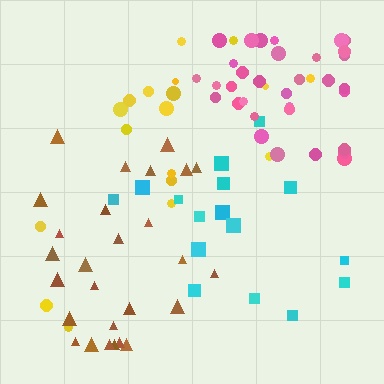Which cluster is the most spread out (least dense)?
Yellow.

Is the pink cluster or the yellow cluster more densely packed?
Pink.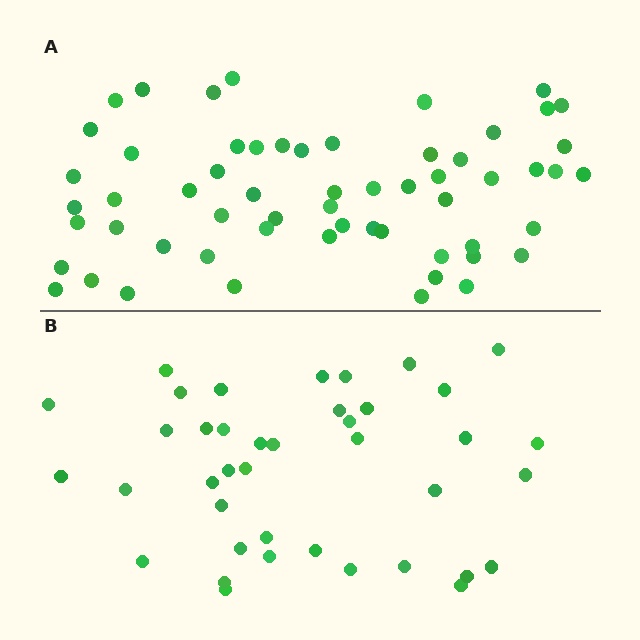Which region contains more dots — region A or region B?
Region A (the top region) has more dots.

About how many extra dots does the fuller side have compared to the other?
Region A has approximately 20 more dots than region B.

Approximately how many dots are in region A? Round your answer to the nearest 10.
About 60 dots. (The exact count is 59, which rounds to 60.)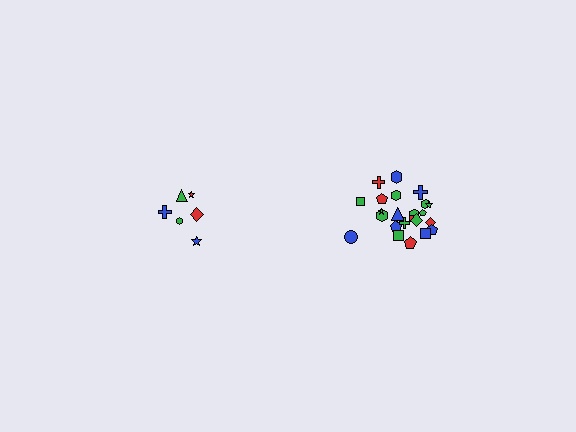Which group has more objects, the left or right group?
The right group.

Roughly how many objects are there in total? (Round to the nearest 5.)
Roughly 30 objects in total.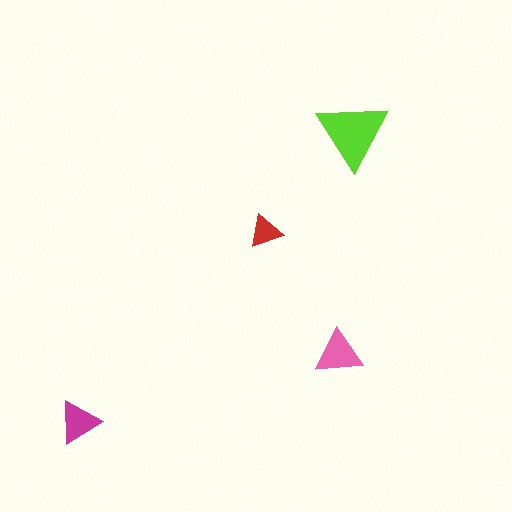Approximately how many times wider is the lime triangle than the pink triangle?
About 1.5 times wider.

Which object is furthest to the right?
The lime triangle is rightmost.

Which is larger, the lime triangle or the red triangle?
The lime one.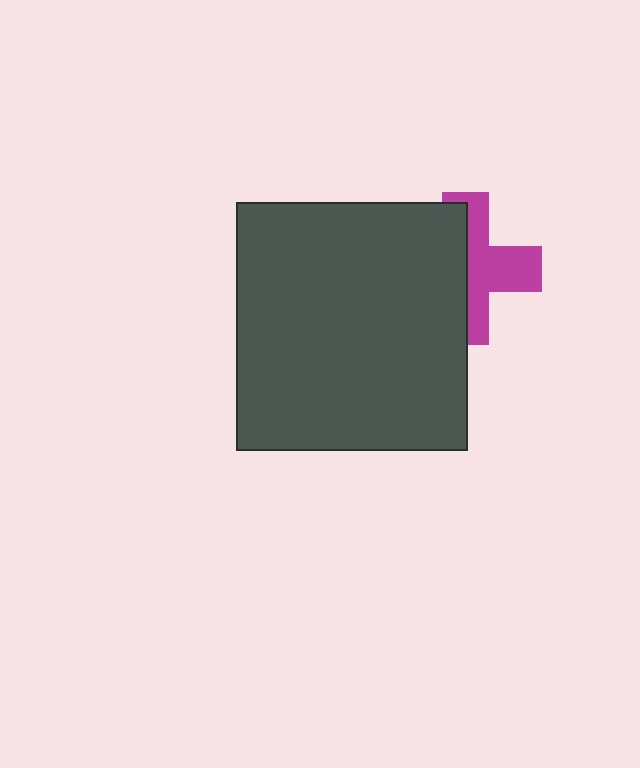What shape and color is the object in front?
The object in front is a dark gray rectangle.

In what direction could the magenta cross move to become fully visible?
The magenta cross could move right. That would shift it out from behind the dark gray rectangle entirely.